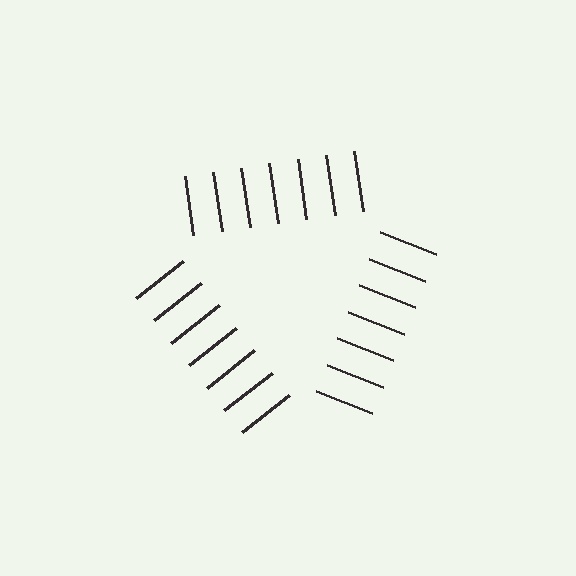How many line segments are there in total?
21 — 7 along each of the 3 edges.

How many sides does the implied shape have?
3 sides — the line-ends trace a triangle.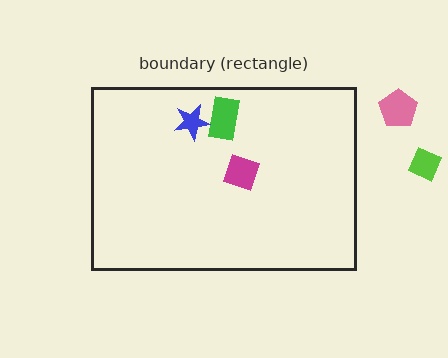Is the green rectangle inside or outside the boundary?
Inside.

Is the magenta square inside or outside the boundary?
Inside.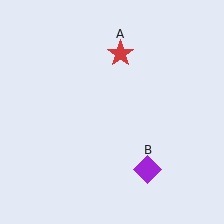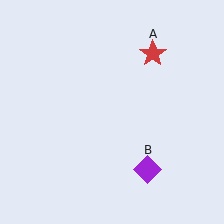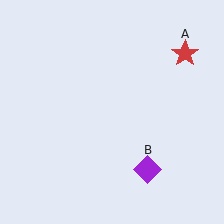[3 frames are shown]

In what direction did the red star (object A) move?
The red star (object A) moved right.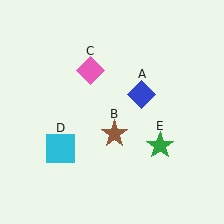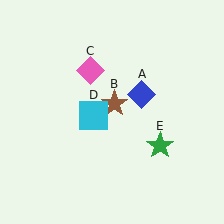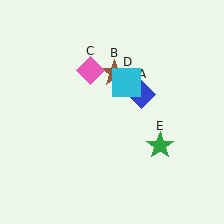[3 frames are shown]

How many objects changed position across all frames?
2 objects changed position: brown star (object B), cyan square (object D).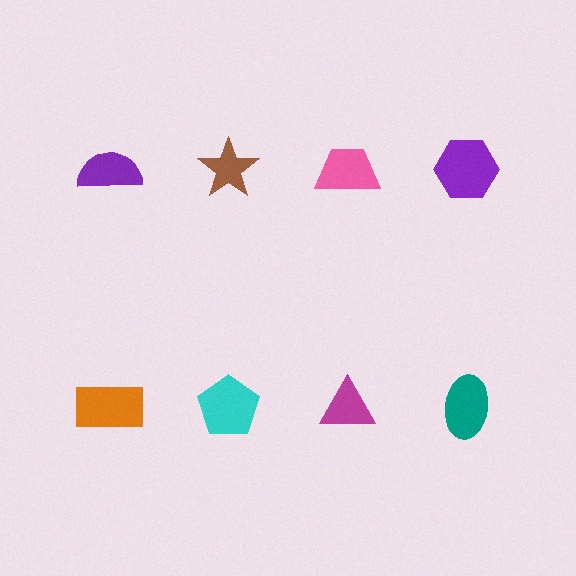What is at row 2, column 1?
An orange rectangle.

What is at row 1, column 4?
A purple hexagon.